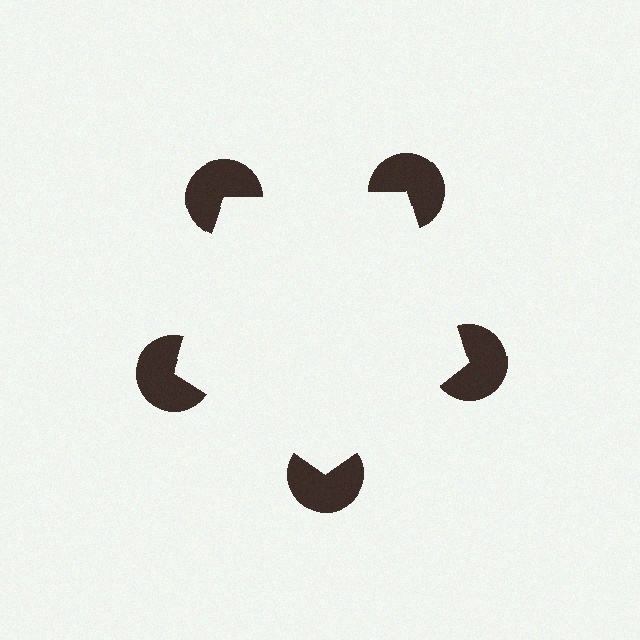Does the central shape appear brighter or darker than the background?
It typically appears slightly brighter than the background, even though no actual brightness change is drawn.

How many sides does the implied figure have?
5 sides.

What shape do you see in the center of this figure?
An illusory pentagon — its edges are inferred from the aligned wedge cuts in the pac-man discs, not physically drawn.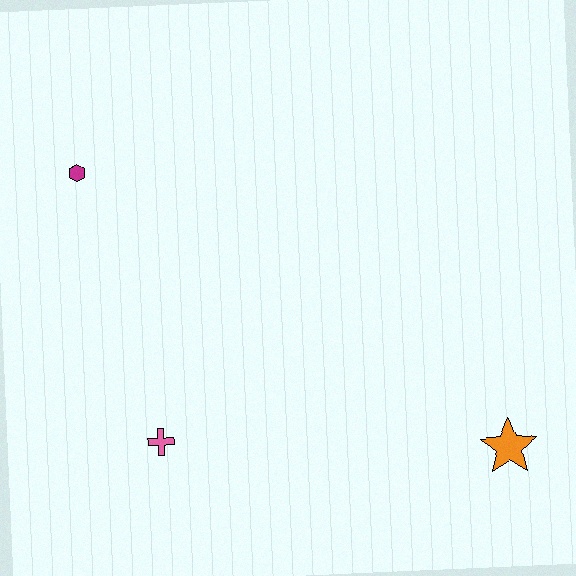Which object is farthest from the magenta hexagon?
The orange star is farthest from the magenta hexagon.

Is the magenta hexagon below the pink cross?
No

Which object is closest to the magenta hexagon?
The pink cross is closest to the magenta hexagon.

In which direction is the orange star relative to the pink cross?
The orange star is to the right of the pink cross.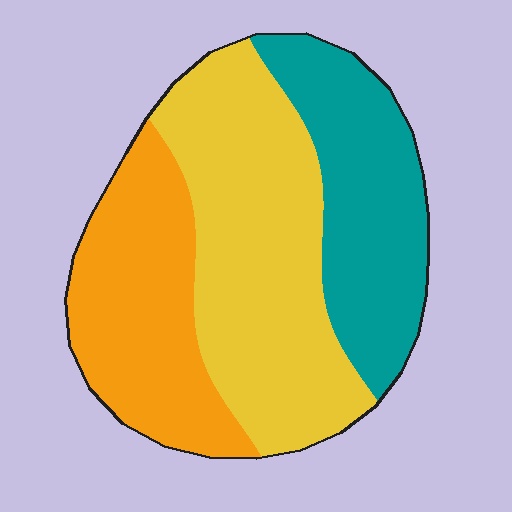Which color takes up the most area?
Yellow, at roughly 45%.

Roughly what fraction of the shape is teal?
Teal covers around 30% of the shape.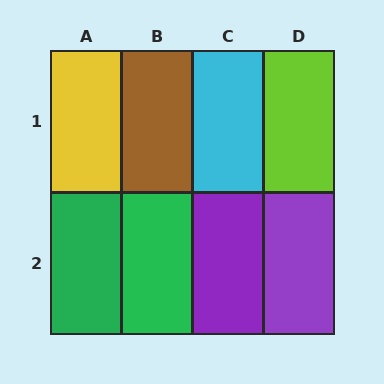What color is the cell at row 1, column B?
Brown.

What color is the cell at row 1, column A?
Yellow.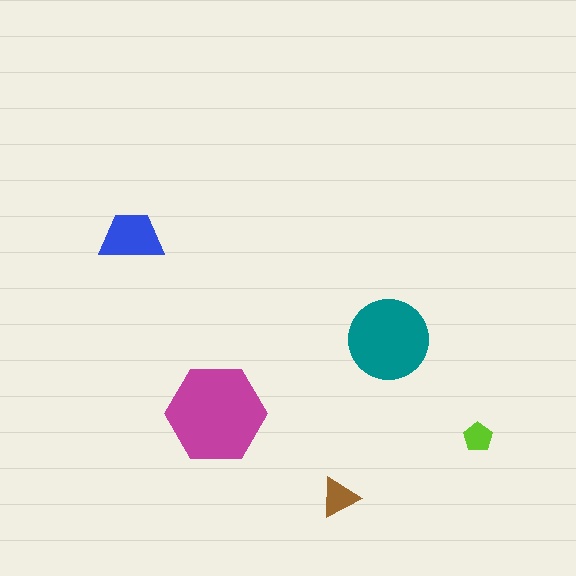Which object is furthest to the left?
The blue trapezoid is leftmost.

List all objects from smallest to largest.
The lime pentagon, the brown triangle, the blue trapezoid, the teal circle, the magenta hexagon.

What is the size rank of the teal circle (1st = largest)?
2nd.